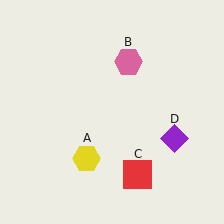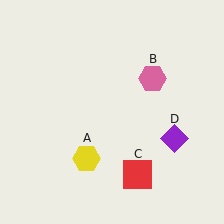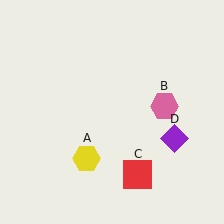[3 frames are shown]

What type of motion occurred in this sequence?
The pink hexagon (object B) rotated clockwise around the center of the scene.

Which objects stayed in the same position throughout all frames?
Yellow hexagon (object A) and red square (object C) and purple diamond (object D) remained stationary.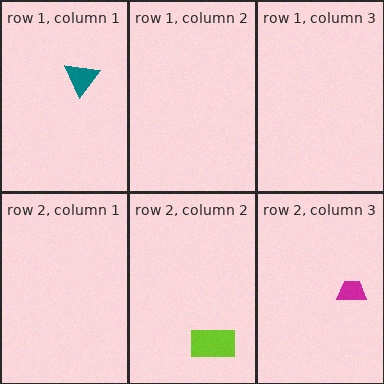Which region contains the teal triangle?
The row 1, column 1 region.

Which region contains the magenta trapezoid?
The row 2, column 3 region.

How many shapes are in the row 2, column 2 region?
1.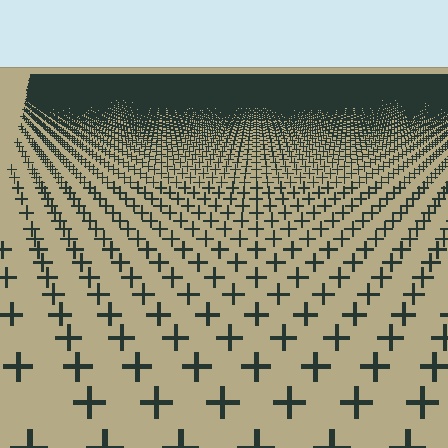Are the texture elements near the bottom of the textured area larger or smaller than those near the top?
Larger. Near the bottom, elements are closer to the viewer and appear at a bigger on-screen size.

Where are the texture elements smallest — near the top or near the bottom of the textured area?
Near the top.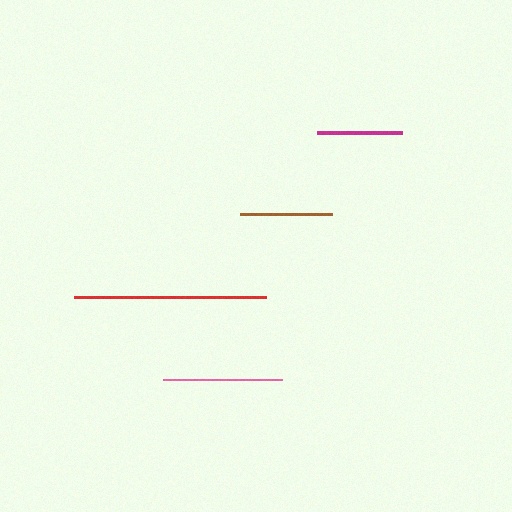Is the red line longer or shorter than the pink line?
The red line is longer than the pink line.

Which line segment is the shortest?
The magenta line is the shortest at approximately 85 pixels.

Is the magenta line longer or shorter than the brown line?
The brown line is longer than the magenta line.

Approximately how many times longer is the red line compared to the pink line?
The red line is approximately 1.6 times the length of the pink line.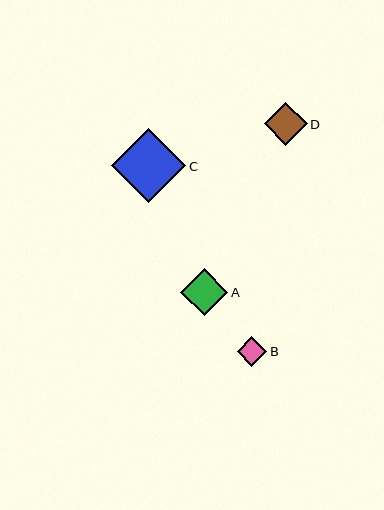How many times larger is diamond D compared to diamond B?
Diamond D is approximately 1.5 times the size of diamond B.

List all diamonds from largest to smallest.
From largest to smallest: C, A, D, B.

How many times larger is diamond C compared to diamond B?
Diamond C is approximately 2.5 times the size of diamond B.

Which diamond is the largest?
Diamond C is the largest with a size of approximately 75 pixels.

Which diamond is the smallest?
Diamond B is the smallest with a size of approximately 30 pixels.